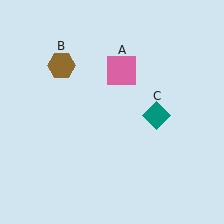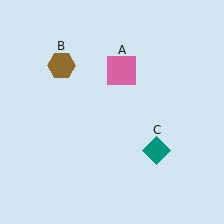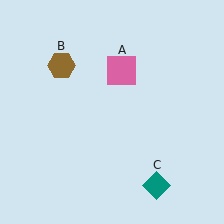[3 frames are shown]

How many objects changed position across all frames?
1 object changed position: teal diamond (object C).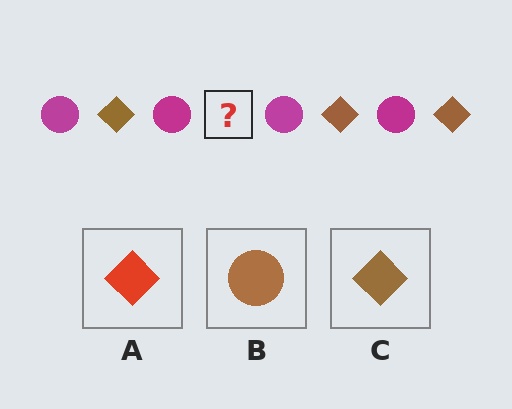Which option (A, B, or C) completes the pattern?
C.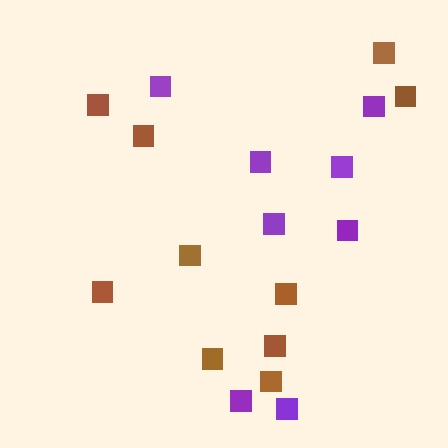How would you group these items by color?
There are 2 groups: one group of brown squares (10) and one group of purple squares (8).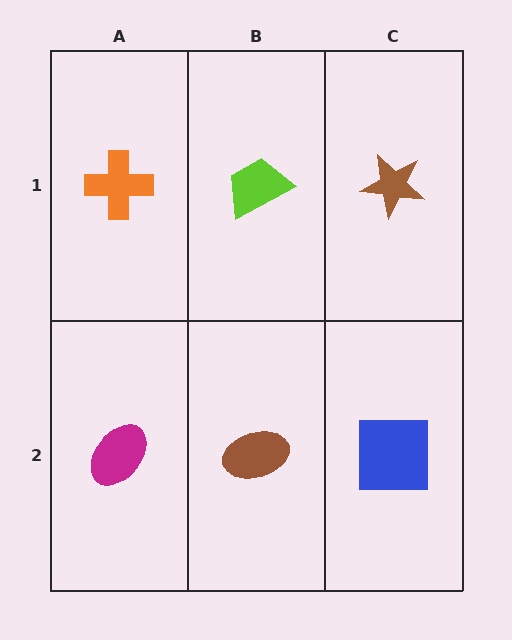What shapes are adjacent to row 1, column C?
A blue square (row 2, column C), a lime trapezoid (row 1, column B).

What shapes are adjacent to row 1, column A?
A magenta ellipse (row 2, column A), a lime trapezoid (row 1, column B).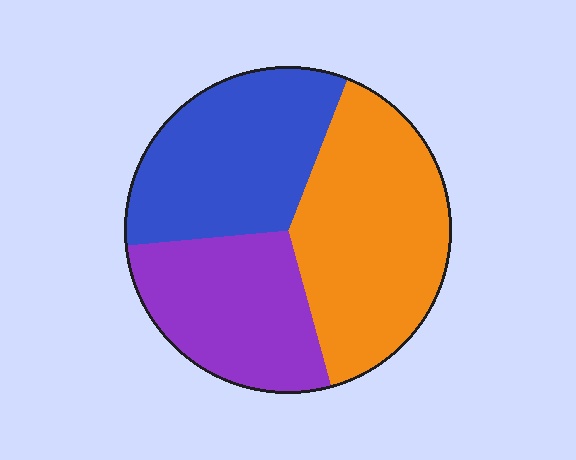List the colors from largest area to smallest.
From largest to smallest: orange, blue, purple.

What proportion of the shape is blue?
Blue covers roughly 35% of the shape.